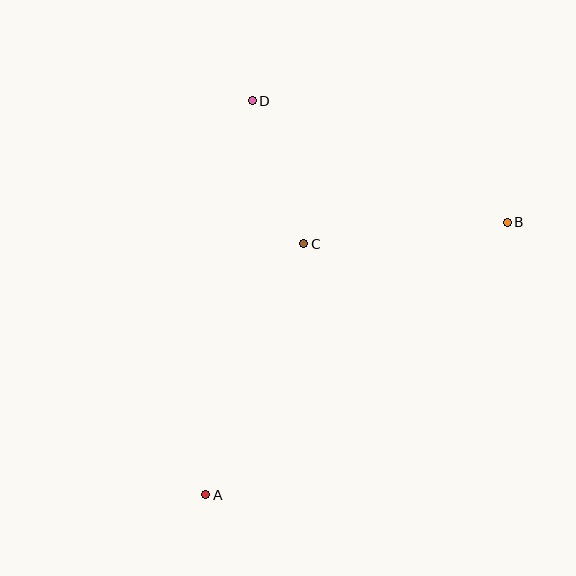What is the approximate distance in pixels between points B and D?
The distance between B and D is approximately 282 pixels.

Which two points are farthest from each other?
Points A and B are farthest from each other.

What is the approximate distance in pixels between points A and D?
The distance between A and D is approximately 397 pixels.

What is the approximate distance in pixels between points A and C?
The distance between A and C is approximately 270 pixels.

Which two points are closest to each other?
Points C and D are closest to each other.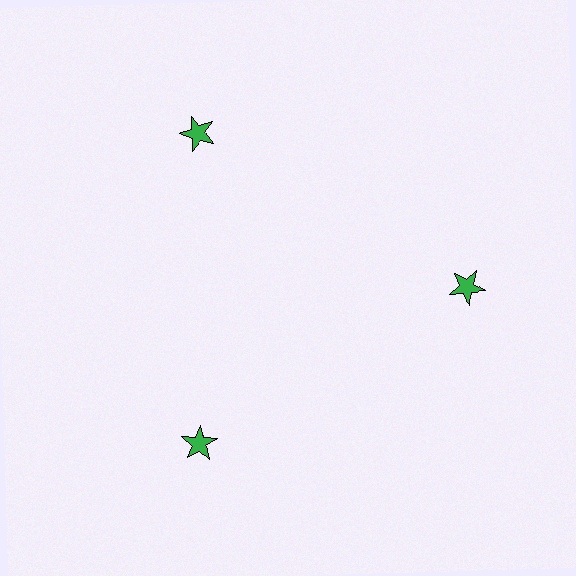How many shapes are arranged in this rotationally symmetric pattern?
There are 3 shapes, arranged in 3 groups of 1.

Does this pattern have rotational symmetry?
Yes, this pattern has 3-fold rotational symmetry. It looks the same after rotating 120 degrees around the center.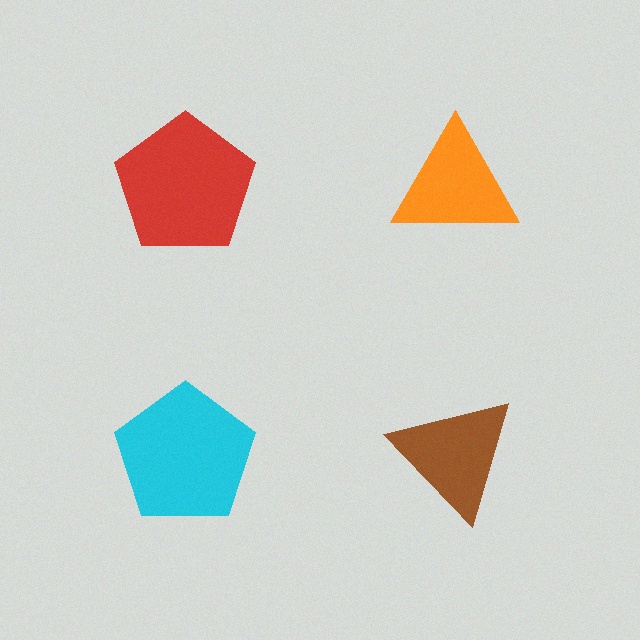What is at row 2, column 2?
A brown triangle.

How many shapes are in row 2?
2 shapes.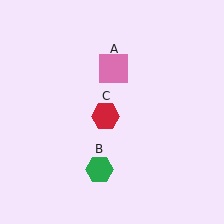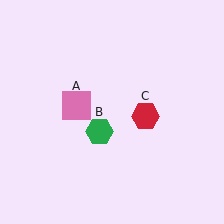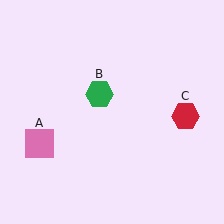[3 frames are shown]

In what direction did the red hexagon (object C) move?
The red hexagon (object C) moved right.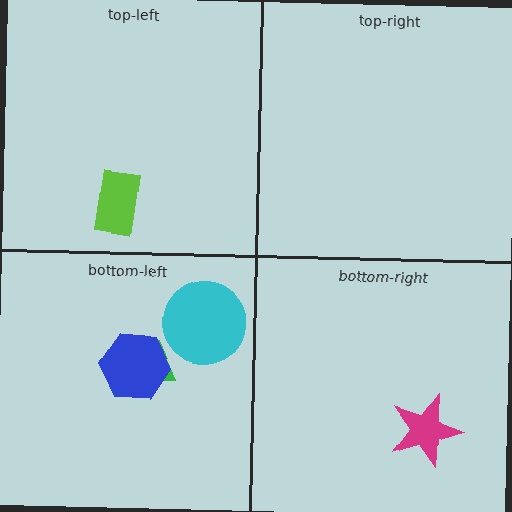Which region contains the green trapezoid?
The bottom-left region.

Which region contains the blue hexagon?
The bottom-left region.